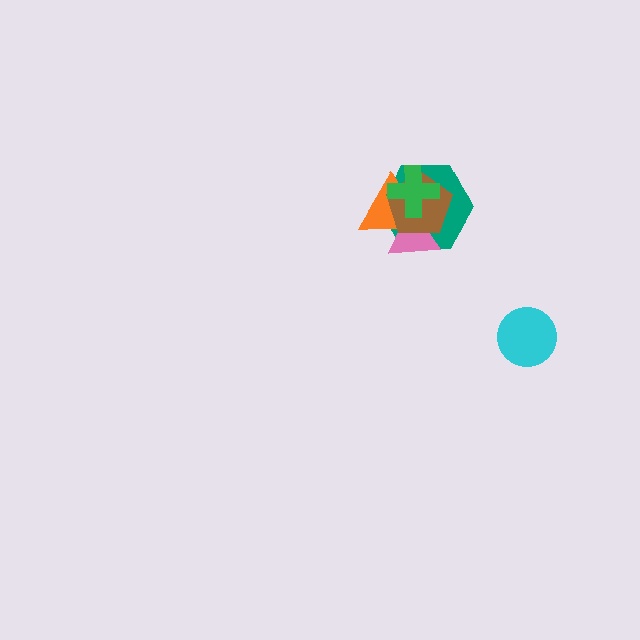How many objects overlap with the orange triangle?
4 objects overlap with the orange triangle.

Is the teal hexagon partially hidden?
Yes, it is partially covered by another shape.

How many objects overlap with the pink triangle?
4 objects overlap with the pink triangle.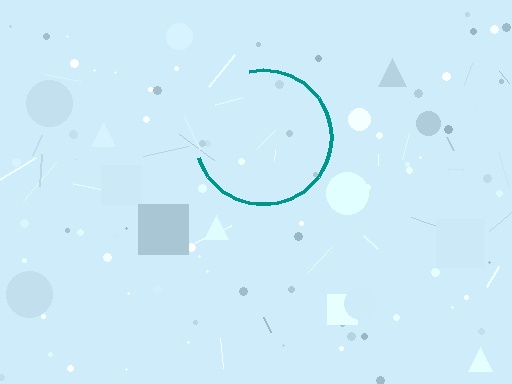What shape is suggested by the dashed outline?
The dashed outline suggests a circle.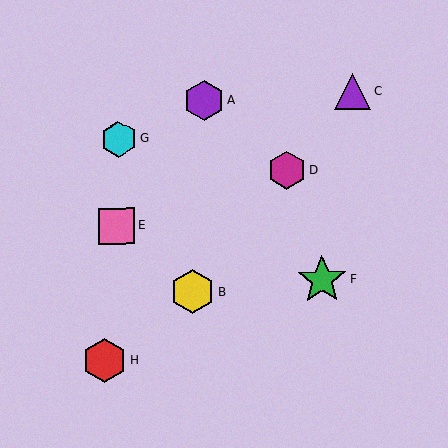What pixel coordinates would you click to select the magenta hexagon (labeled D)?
Click at (286, 170) to select the magenta hexagon D.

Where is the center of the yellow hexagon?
The center of the yellow hexagon is at (193, 292).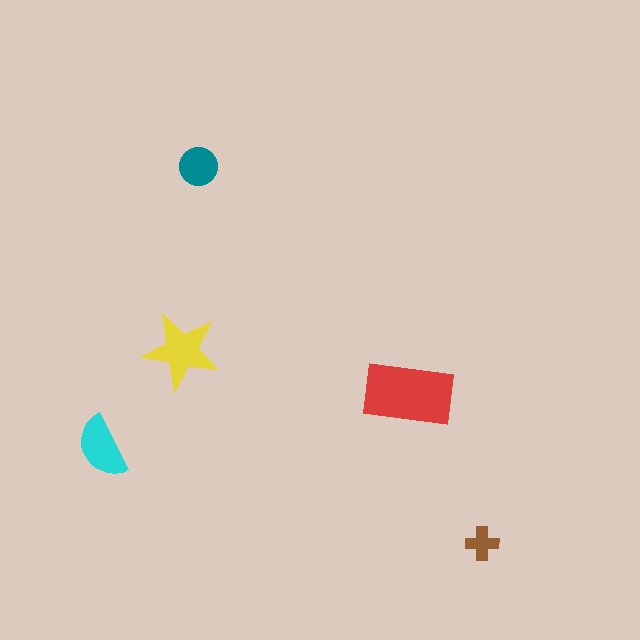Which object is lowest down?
The brown cross is bottommost.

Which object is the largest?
The red rectangle.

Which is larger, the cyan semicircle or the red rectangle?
The red rectangle.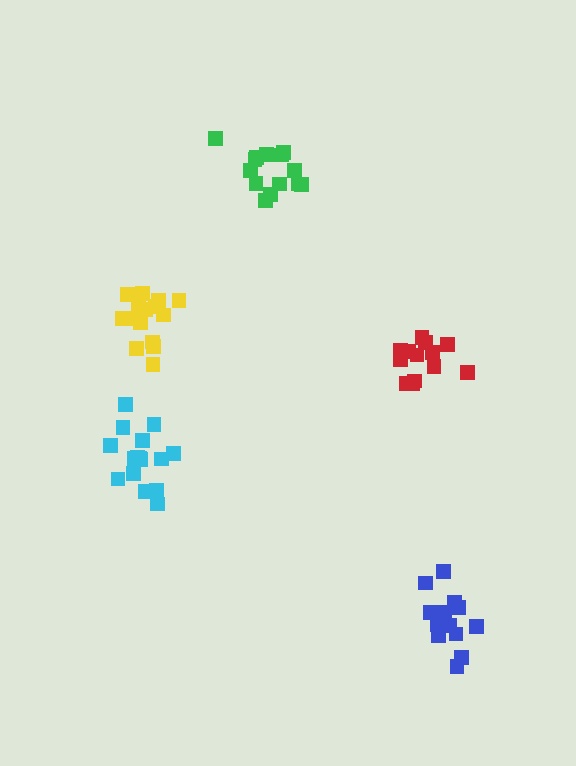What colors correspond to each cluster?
The clusters are colored: blue, red, cyan, yellow, green.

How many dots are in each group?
Group 1: 13 dots, Group 2: 14 dots, Group 3: 16 dots, Group 4: 17 dots, Group 5: 14 dots (74 total).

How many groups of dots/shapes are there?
There are 5 groups.